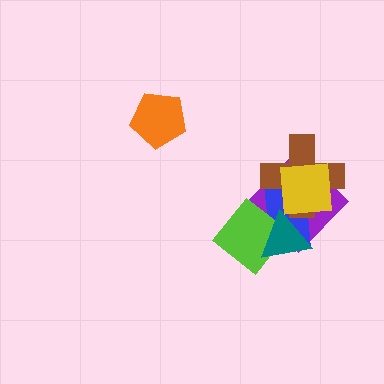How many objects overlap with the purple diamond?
5 objects overlap with the purple diamond.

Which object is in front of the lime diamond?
The teal triangle is in front of the lime diamond.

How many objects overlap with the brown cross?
3 objects overlap with the brown cross.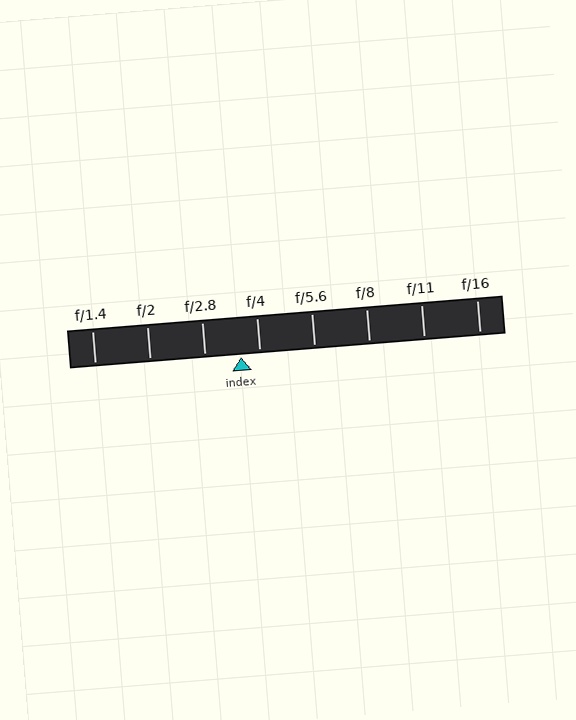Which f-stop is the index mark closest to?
The index mark is closest to f/4.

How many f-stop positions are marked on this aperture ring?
There are 8 f-stop positions marked.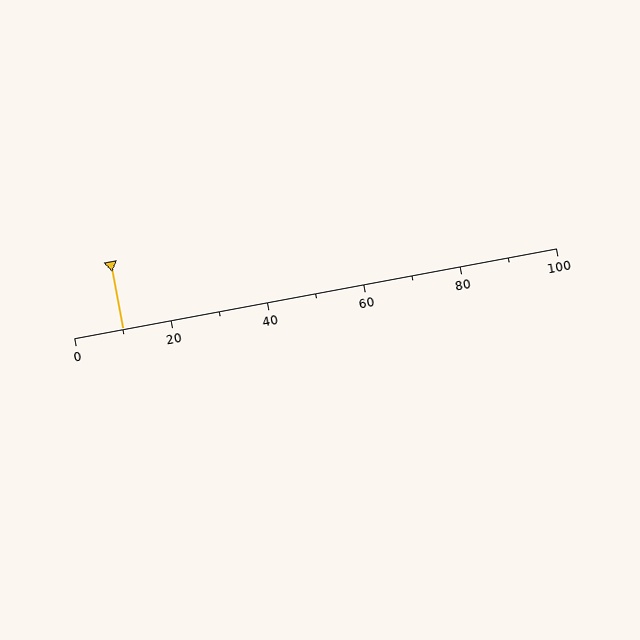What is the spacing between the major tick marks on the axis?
The major ticks are spaced 20 apart.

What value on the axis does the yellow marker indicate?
The marker indicates approximately 10.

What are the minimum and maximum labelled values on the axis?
The axis runs from 0 to 100.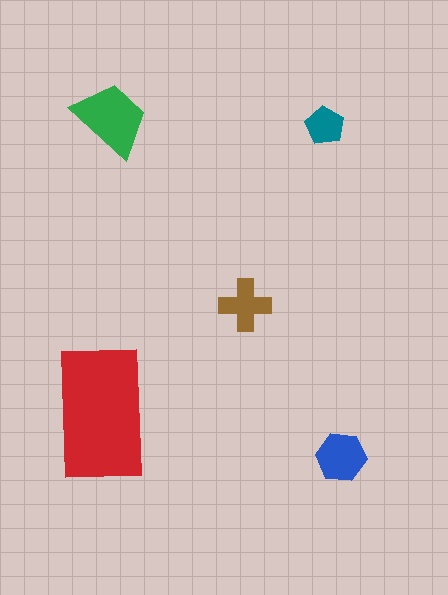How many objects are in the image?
There are 5 objects in the image.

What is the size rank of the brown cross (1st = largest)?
4th.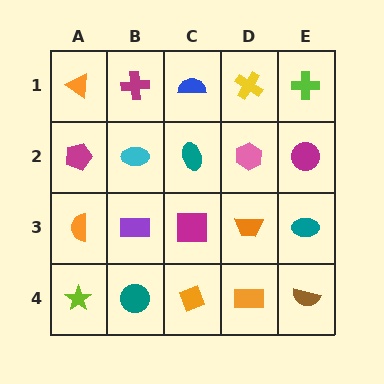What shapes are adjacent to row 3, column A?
A magenta pentagon (row 2, column A), a lime star (row 4, column A), a purple rectangle (row 3, column B).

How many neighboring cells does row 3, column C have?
4.